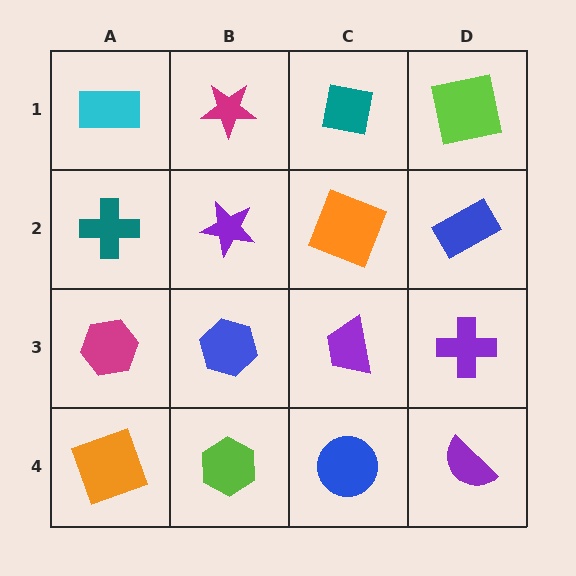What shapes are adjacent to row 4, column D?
A purple cross (row 3, column D), a blue circle (row 4, column C).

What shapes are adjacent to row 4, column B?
A blue hexagon (row 3, column B), an orange square (row 4, column A), a blue circle (row 4, column C).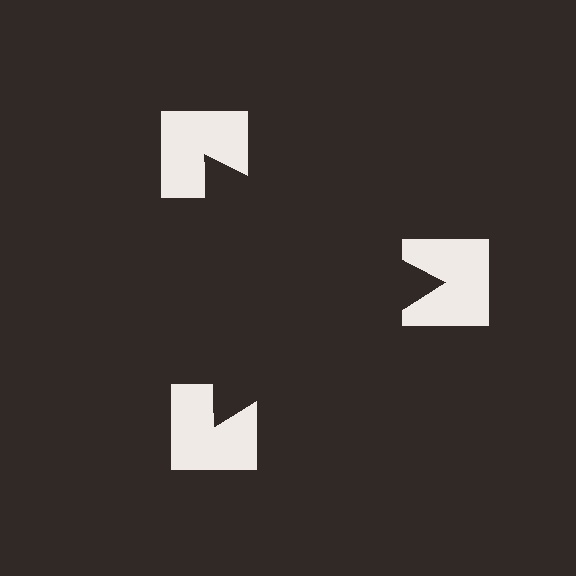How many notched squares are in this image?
There are 3 — one at each vertex of the illusory triangle.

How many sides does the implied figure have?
3 sides.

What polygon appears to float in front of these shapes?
An illusory triangle — its edges are inferred from the aligned wedge cuts in the notched squares, not physically drawn.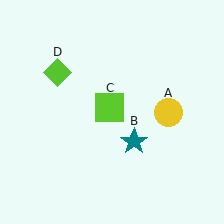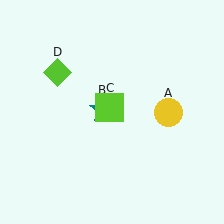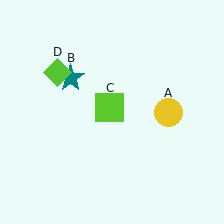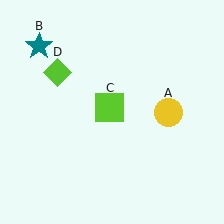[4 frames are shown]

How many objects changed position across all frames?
1 object changed position: teal star (object B).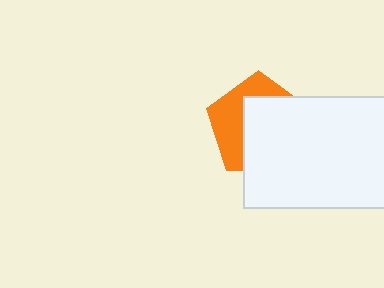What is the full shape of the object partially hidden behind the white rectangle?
The partially hidden object is an orange pentagon.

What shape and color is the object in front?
The object in front is a white rectangle.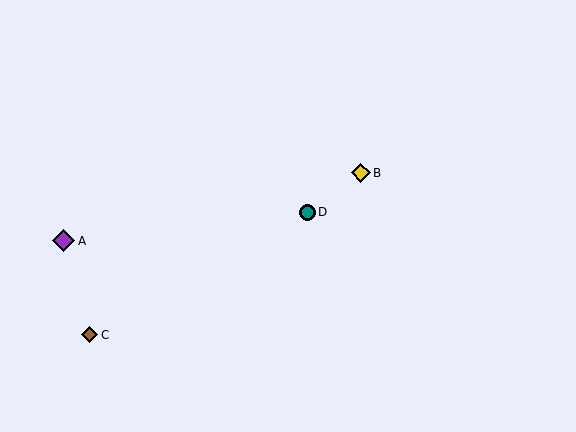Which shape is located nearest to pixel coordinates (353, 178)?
The yellow diamond (labeled B) at (361, 173) is nearest to that location.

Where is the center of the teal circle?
The center of the teal circle is at (307, 212).